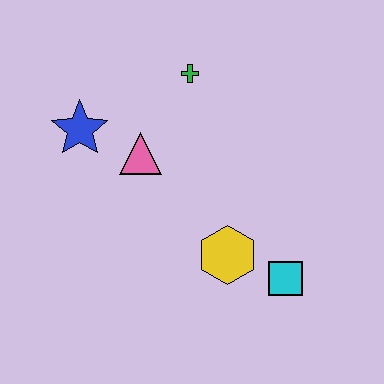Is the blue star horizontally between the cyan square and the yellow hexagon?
No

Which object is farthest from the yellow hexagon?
The blue star is farthest from the yellow hexagon.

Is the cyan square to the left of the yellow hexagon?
No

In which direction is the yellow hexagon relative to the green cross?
The yellow hexagon is below the green cross.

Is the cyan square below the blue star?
Yes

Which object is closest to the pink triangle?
The blue star is closest to the pink triangle.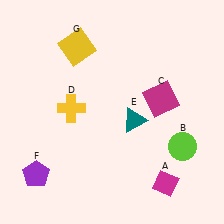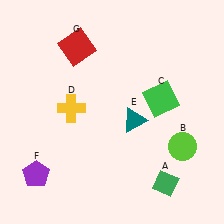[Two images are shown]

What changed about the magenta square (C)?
In Image 1, C is magenta. In Image 2, it changed to green.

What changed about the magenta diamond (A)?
In Image 1, A is magenta. In Image 2, it changed to green.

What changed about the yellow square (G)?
In Image 1, G is yellow. In Image 2, it changed to red.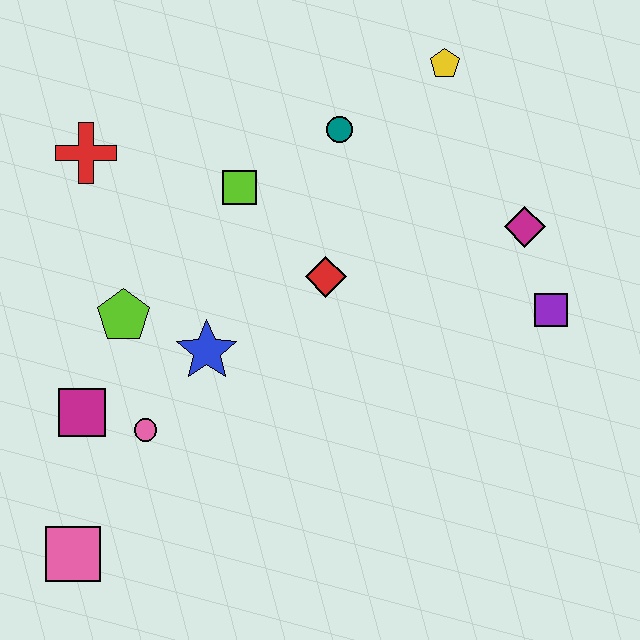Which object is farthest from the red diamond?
The pink square is farthest from the red diamond.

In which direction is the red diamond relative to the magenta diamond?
The red diamond is to the left of the magenta diamond.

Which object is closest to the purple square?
The magenta diamond is closest to the purple square.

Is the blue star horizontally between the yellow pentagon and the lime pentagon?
Yes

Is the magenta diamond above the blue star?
Yes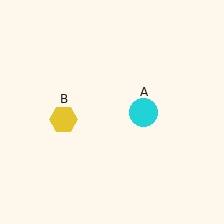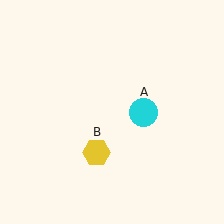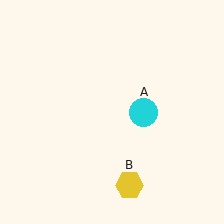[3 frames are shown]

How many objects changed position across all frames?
1 object changed position: yellow hexagon (object B).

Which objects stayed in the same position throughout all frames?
Cyan circle (object A) remained stationary.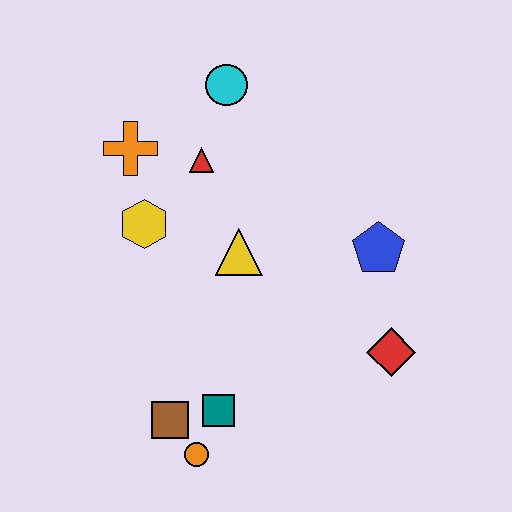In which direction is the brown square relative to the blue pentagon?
The brown square is to the left of the blue pentagon.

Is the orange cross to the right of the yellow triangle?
No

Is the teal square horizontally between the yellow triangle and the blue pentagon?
No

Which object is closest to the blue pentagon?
The red diamond is closest to the blue pentagon.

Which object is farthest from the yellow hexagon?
The red diamond is farthest from the yellow hexagon.